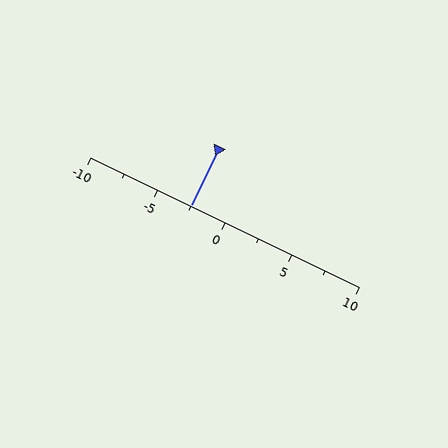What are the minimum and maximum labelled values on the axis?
The axis runs from -10 to 10.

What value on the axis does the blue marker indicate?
The marker indicates approximately -2.5.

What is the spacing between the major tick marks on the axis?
The major ticks are spaced 5 apart.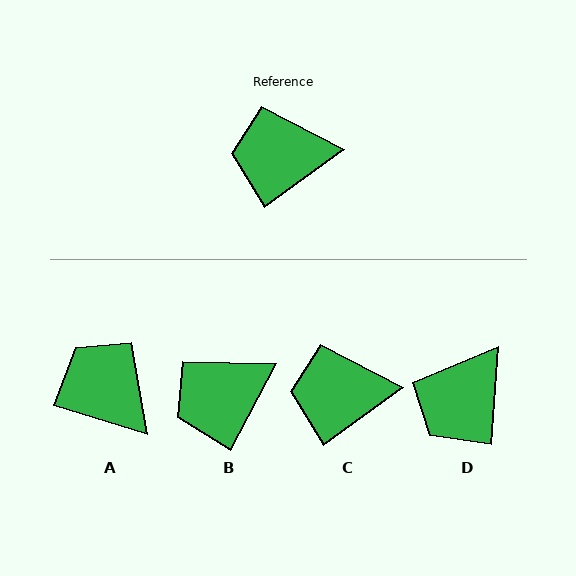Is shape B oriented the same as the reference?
No, it is off by about 27 degrees.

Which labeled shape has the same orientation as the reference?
C.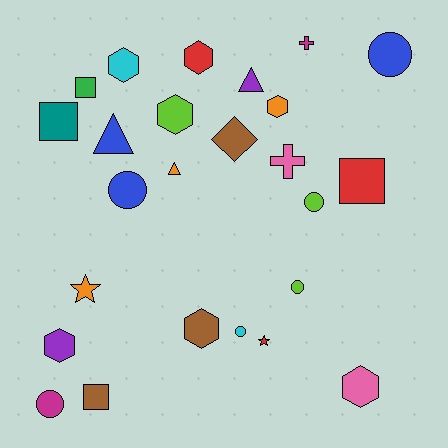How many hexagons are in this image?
There are 7 hexagons.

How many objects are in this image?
There are 25 objects.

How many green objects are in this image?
There is 1 green object.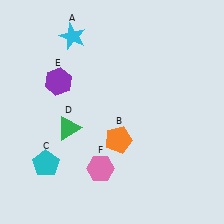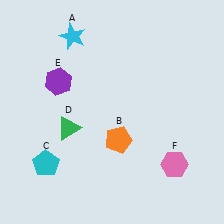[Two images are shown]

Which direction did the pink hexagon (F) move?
The pink hexagon (F) moved right.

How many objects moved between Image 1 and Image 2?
1 object moved between the two images.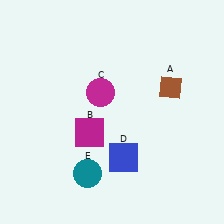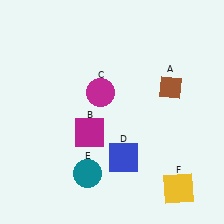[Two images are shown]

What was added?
A yellow square (F) was added in Image 2.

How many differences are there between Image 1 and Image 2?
There is 1 difference between the two images.